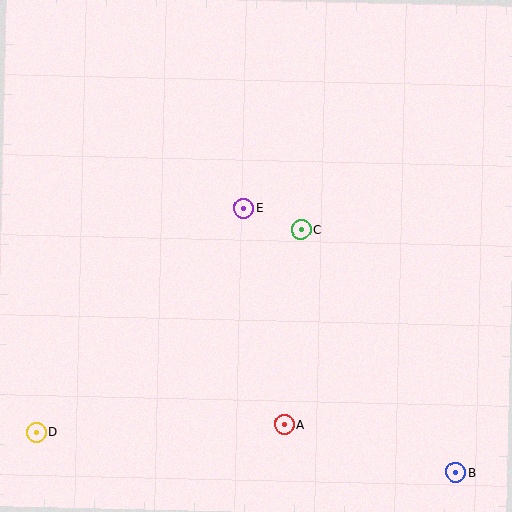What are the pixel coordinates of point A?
Point A is at (284, 425).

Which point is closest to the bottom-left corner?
Point D is closest to the bottom-left corner.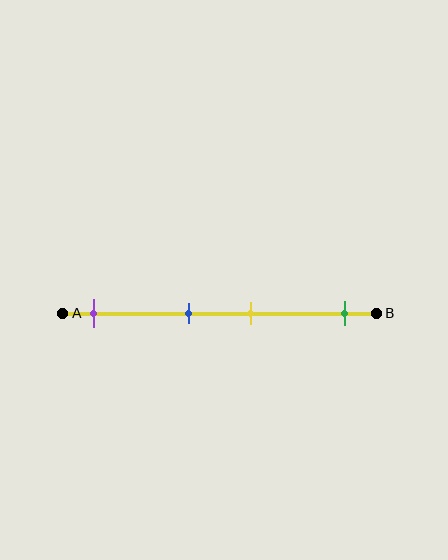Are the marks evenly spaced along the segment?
No, the marks are not evenly spaced.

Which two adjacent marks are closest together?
The blue and yellow marks are the closest adjacent pair.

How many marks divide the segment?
There are 4 marks dividing the segment.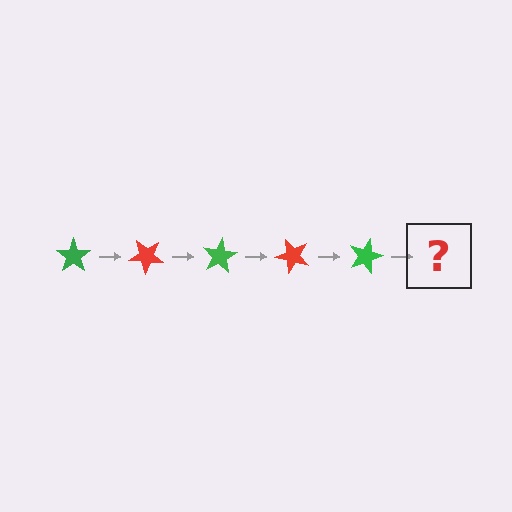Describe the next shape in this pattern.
It should be a red star, rotated 200 degrees from the start.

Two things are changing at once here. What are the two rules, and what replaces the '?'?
The two rules are that it rotates 40 degrees each step and the color cycles through green and red. The '?' should be a red star, rotated 200 degrees from the start.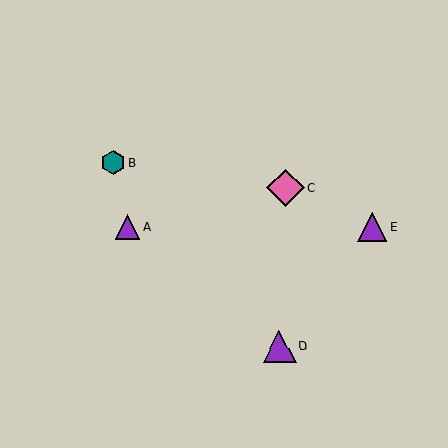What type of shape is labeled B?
Shape B is a teal hexagon.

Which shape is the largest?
The pink diamond (labeled C) is the largest.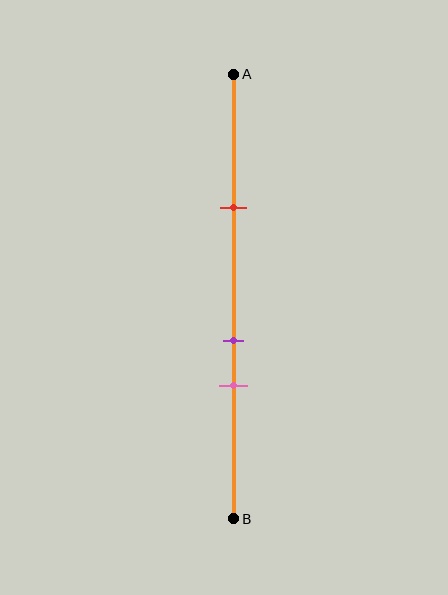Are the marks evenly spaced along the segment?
No, the marks are not evenly spaced.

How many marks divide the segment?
There are 3 marks dividing the segment.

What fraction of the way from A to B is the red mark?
The red mark is approximately 30% (0.3) of the way from A to B.